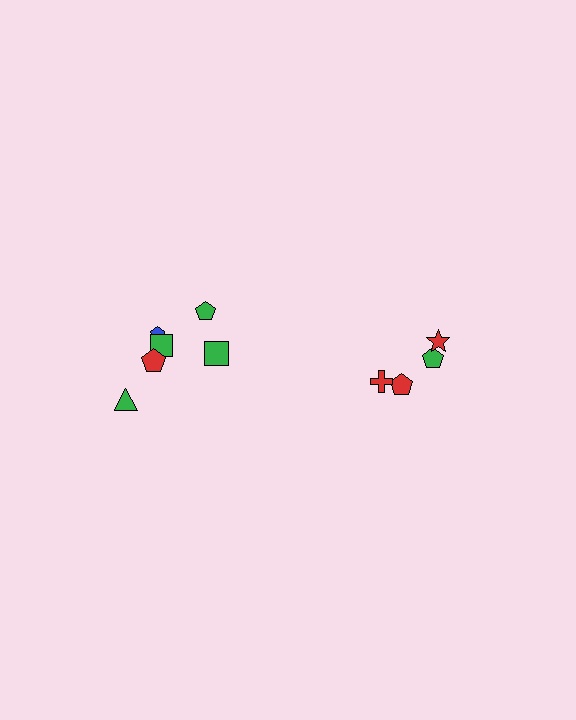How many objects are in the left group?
There are 6 objects.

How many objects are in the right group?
There are 4 objects.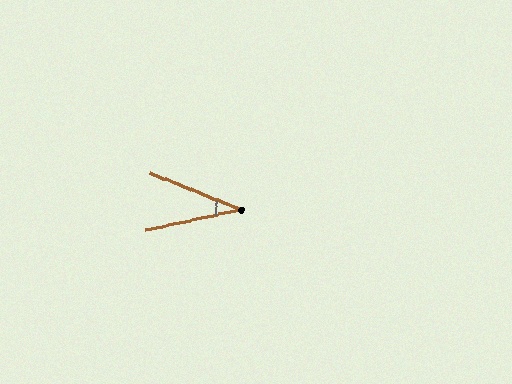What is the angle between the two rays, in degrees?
Approximately 34 degrees.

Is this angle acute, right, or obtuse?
It is acute.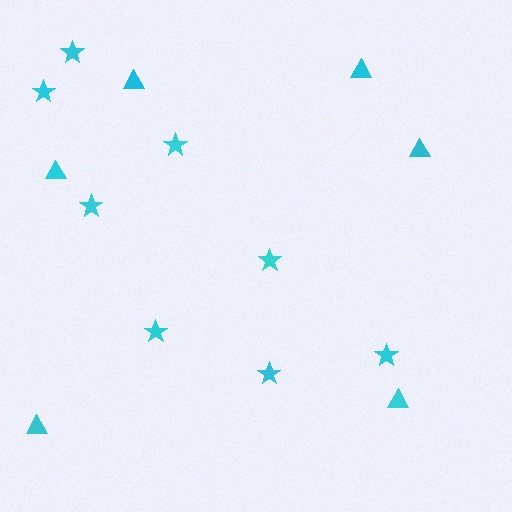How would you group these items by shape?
There are 2 groups: one group of triangles (6) and one group of stars (8).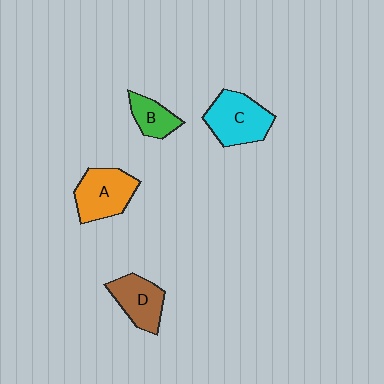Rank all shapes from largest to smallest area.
From largest to smallest: C (cyan), A (orange), D (brown), B (green).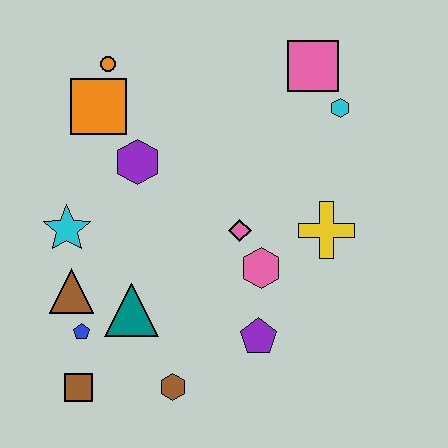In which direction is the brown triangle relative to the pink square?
The brown triangle is to the left of the pink square.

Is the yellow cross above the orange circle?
No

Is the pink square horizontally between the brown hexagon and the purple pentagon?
No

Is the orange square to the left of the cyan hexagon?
Yes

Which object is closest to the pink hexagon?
The pink diamond is closest to the pink hexagon.